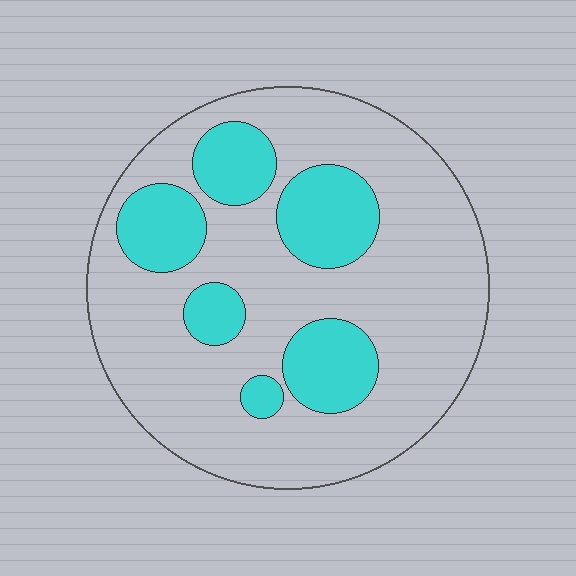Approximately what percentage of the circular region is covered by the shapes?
Approximately 25%.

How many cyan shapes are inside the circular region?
6.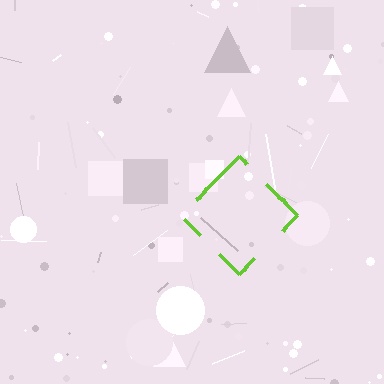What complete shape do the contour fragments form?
The contour fragments form a diamond.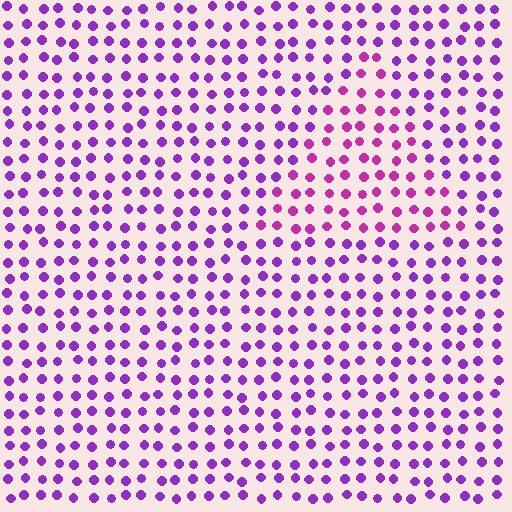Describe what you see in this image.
The image is filled with small purple elements in a uniform arrangement. A triangle-shaped region is visible where the elements are tinted to a slightly different hue, forming a subtle color boundary.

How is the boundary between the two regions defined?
The boundary is defined purely by a slight shift in hue (about 30 degrees). Spacing, size, and orientation are identical on both sides.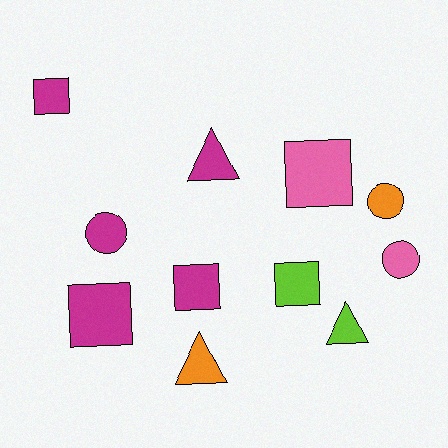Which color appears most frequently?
Magenta, with 5 objects.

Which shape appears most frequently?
Square, with 5 objects.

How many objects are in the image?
There are 11 objects.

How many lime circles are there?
There are no lime circles.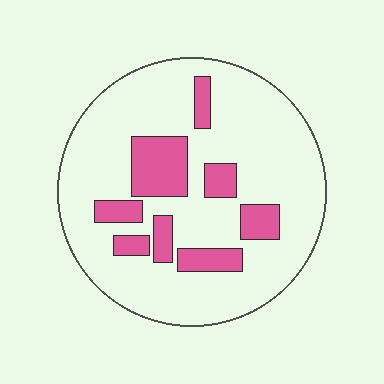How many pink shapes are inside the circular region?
8.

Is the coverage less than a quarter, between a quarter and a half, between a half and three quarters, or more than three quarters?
Less than a quarter.